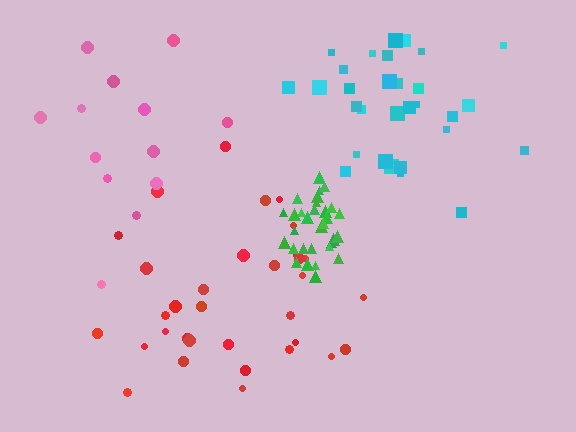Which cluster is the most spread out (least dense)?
Pink.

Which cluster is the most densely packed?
Green.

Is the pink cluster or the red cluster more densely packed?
Red.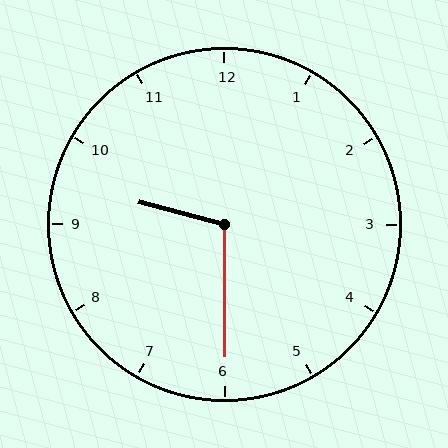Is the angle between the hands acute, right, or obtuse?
It is obtuse.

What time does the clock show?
9:30.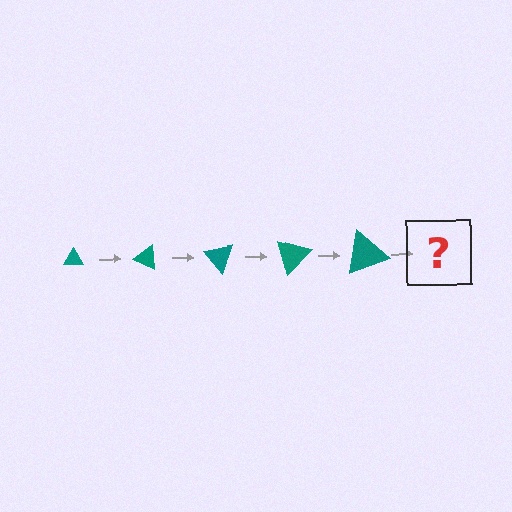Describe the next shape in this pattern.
It should be a triangle, larger than the previous one and rotated 125 degrees from the start.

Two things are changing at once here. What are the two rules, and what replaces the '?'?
The two rules are that the triangle grows larger each step and it rotates 25 degrees each step. The '?' should be a triangle, larger than the previous one and rotated 125 degrees from the start.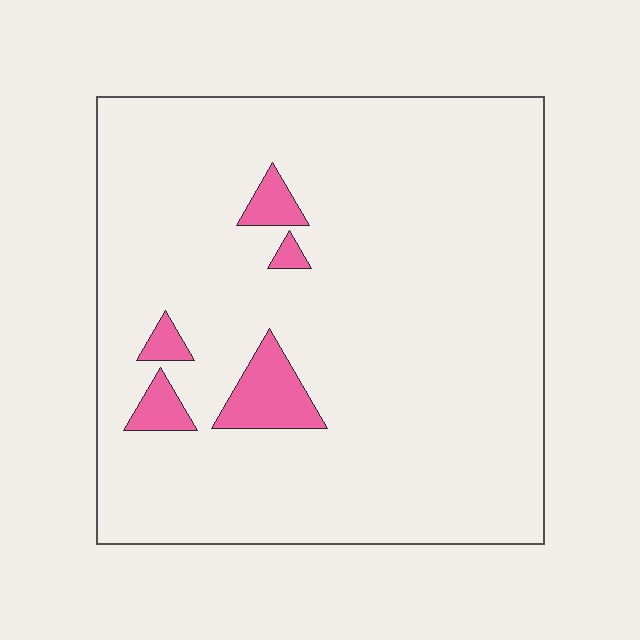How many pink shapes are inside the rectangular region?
5.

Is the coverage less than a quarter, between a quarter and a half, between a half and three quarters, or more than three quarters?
Less than a quarter.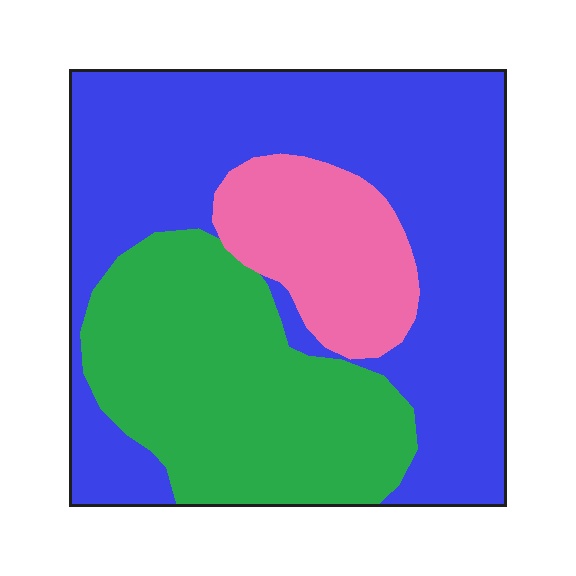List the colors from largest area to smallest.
From largest to smallest: blue, green, pink.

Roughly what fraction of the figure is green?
Green takes up about one third (1/3) of the figure.